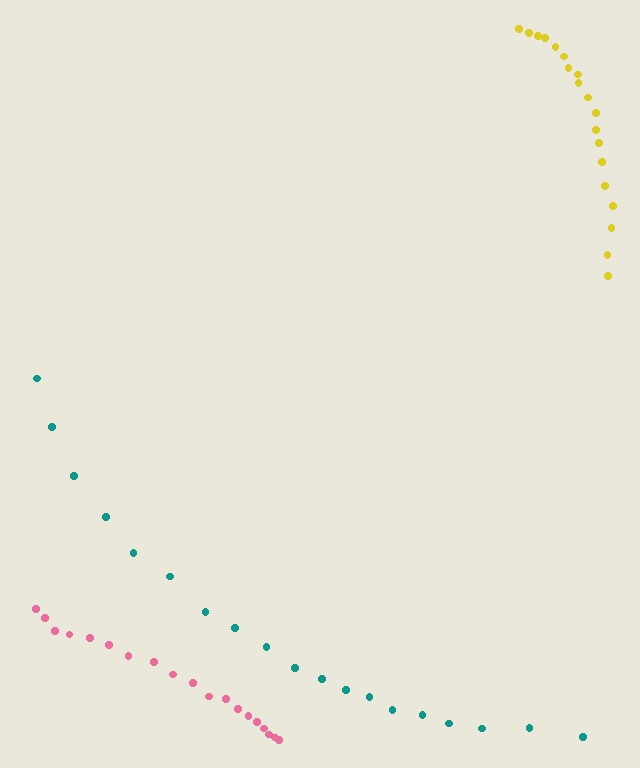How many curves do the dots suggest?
There are 3 distinct paths.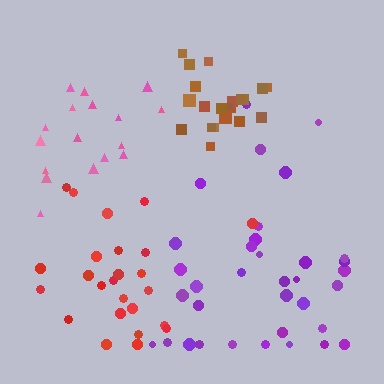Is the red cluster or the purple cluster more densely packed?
Red.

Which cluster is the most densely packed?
Brown.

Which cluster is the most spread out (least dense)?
Purple.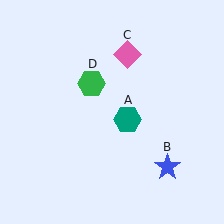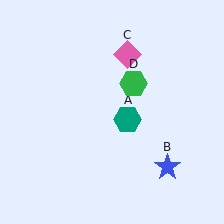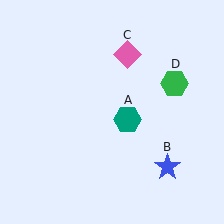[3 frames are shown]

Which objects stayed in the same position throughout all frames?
Teal hexagon (object A) and blue star (object B) and pink diamond (object C) remained stationary.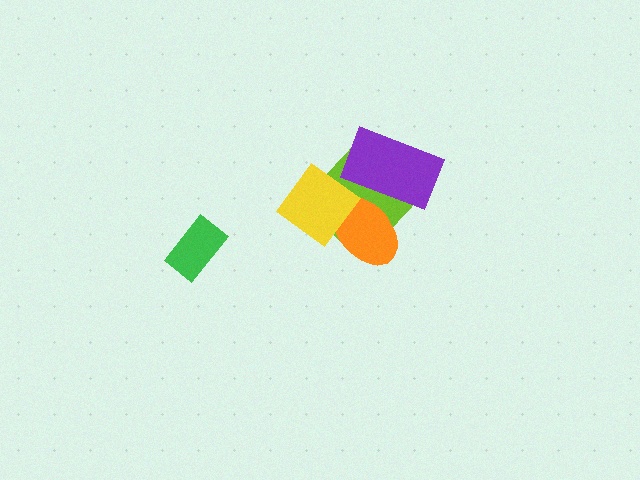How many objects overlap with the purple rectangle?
2 objects overlap with the purple rectangle.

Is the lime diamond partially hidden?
Yes, it is partially covered by another shape.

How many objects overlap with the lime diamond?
3 objects overlap with the lime diamond.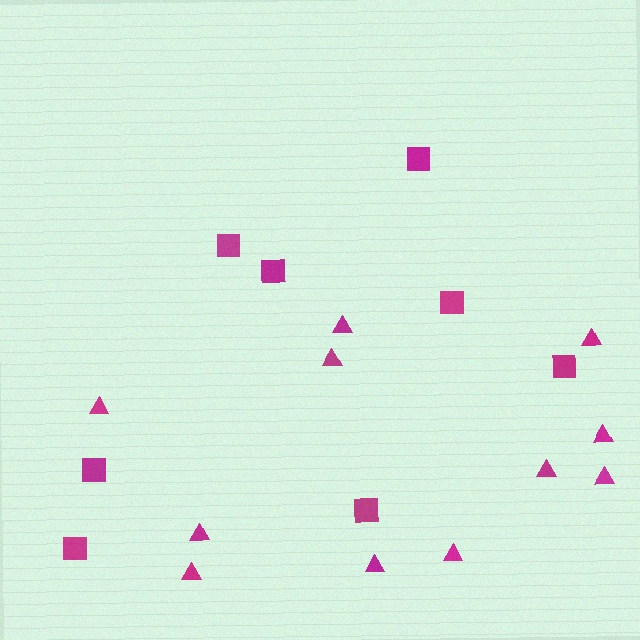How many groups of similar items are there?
There are 2 groups: one group of squares (8) and one group of triangles (11).